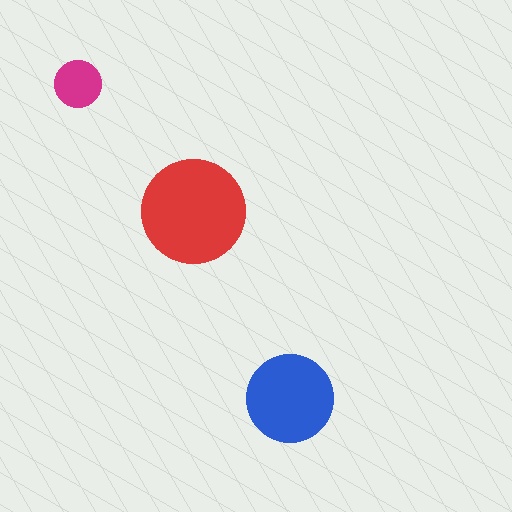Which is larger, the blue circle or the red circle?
The red one.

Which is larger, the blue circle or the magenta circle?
The blue one.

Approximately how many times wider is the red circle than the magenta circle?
About 2 times wider.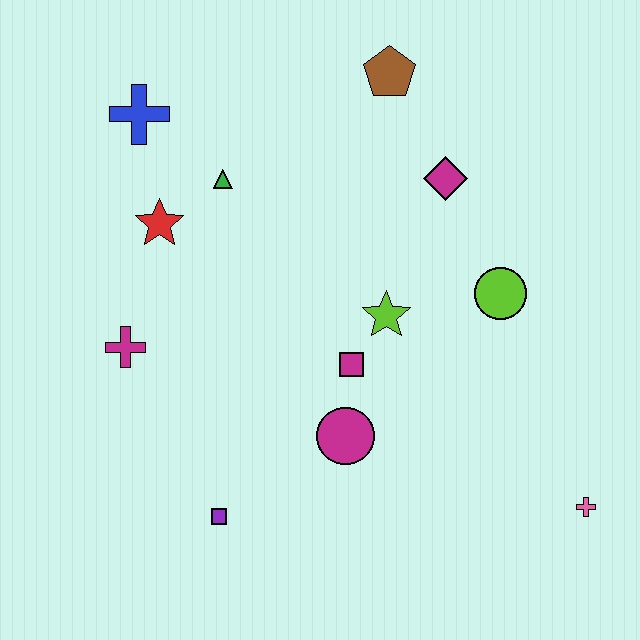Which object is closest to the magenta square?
The lime star is closest to the magenta square.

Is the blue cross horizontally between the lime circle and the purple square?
No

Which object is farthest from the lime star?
The blue cross is farthest from the lime star.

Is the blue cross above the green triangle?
Yes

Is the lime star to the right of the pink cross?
No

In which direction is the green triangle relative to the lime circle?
The green triangle is to the left of the lime circle.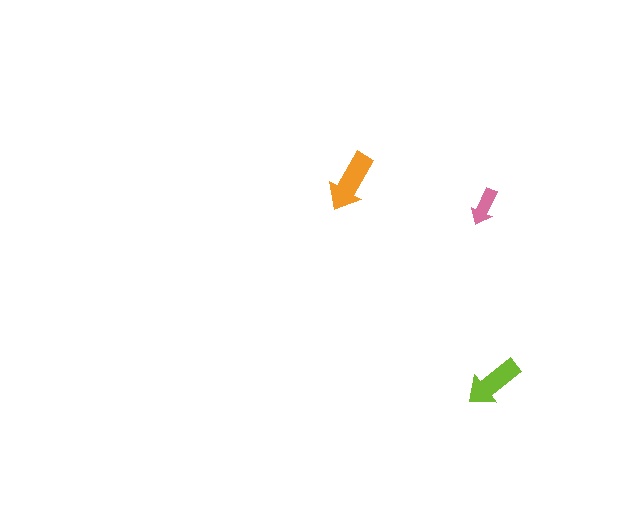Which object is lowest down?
The lime arrow is bottommost.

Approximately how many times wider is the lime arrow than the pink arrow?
About 1.5 times wider.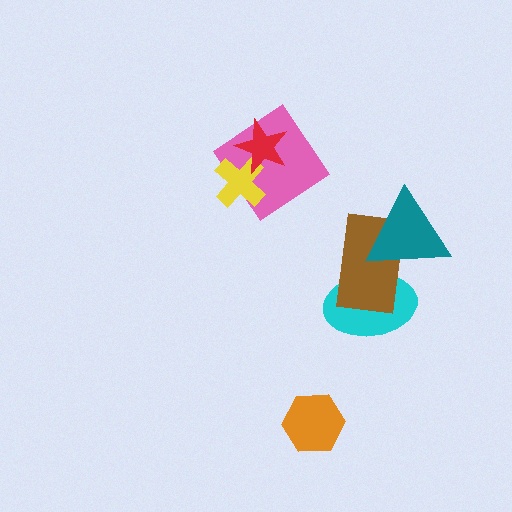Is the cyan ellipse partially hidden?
Yes, it is partially covered by another shape.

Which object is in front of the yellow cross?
The red star is in front of the yellow cross.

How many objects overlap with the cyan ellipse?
2 objects overlap with the cyan ellipse.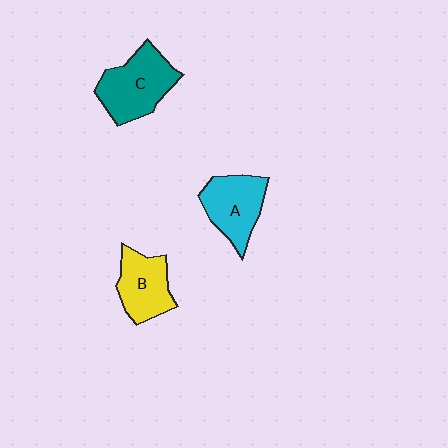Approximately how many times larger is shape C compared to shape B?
Approximately 1.3 times.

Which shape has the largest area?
Shape C (teal).